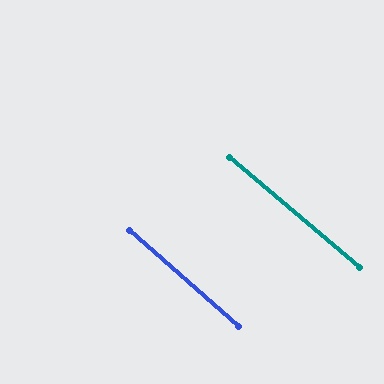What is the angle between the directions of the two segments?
Approximately 1 degree.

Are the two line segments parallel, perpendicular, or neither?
Parallel — their directions differ by only 1.0°.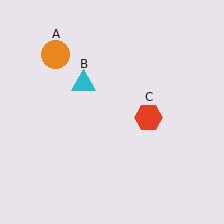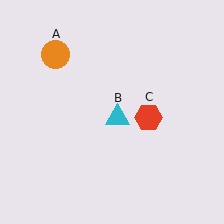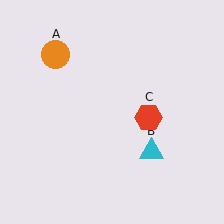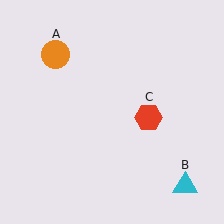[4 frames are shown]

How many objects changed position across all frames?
1 object changed position: cyan triangle (object B).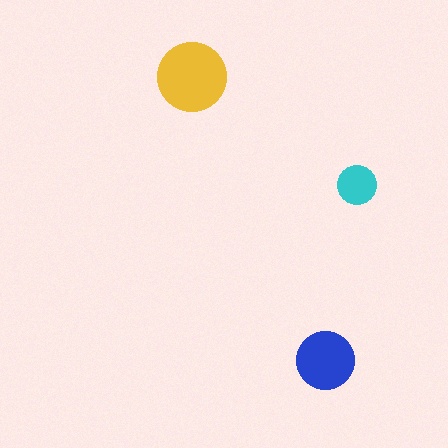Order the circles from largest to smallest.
the yellow one, the blue one, the cyan one.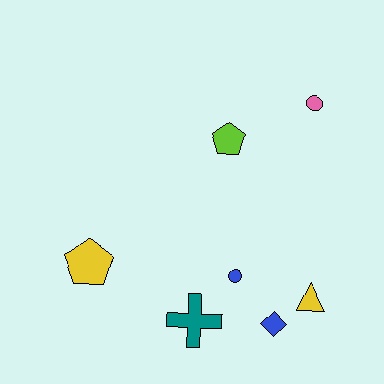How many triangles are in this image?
There is 1 triangle.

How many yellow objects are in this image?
There are 2 yellow objects.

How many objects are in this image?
There are 7 objects.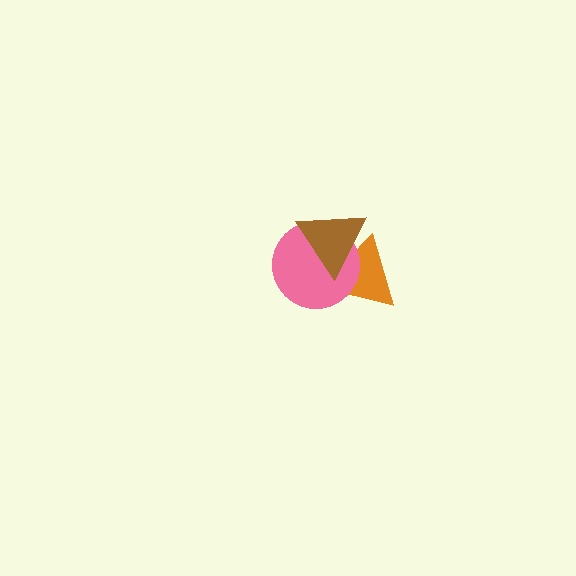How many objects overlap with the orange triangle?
2 objects overlap with the orange triangle.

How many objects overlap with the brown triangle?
2 objects overlap with the brown triangle.